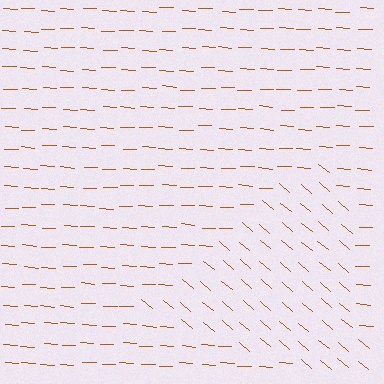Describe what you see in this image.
The image is filled with small brown line segments. A triangle region in the image has lines oriented differently from the surrounding lines, creating a visible texture boundary.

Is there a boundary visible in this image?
Yes, there is a texture boundary formed by a change in line orientation.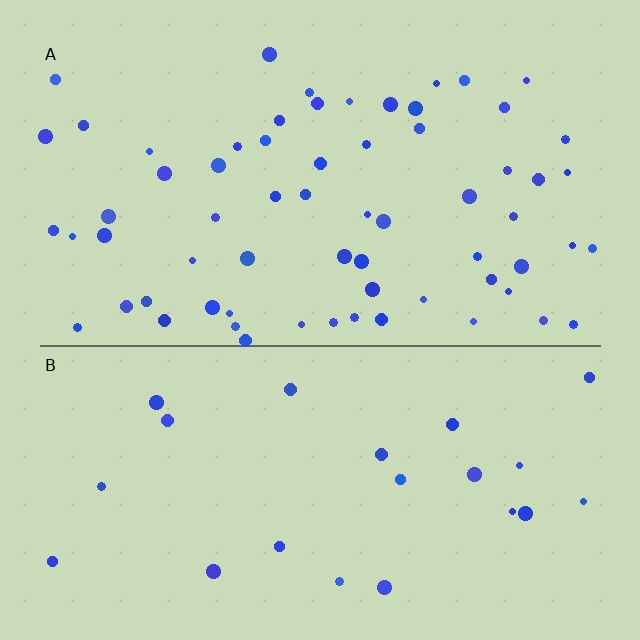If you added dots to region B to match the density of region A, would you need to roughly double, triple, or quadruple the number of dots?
Approximately triple.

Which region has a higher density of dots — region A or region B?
A (the top).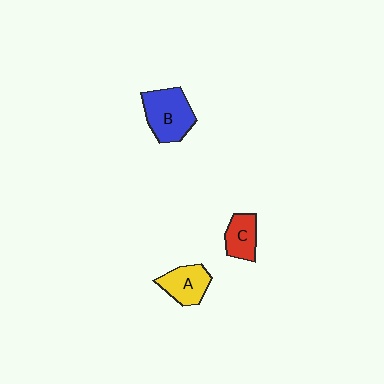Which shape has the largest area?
Shape B (blue).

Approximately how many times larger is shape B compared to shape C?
Approximately 1.7 times.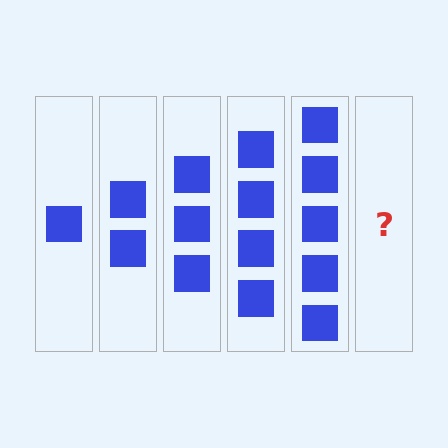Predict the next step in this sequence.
The next step is 6 squares.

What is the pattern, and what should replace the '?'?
The pattern is that each step adds one more square. The '?' should be 6 squares.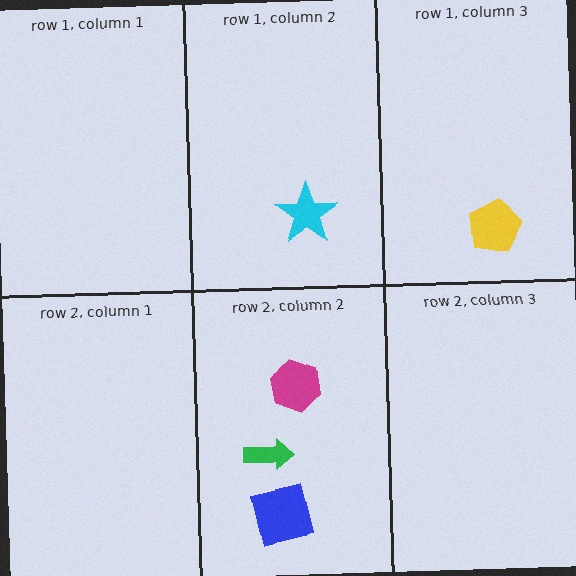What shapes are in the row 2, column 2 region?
The magenta hexagon, the blue square, the green arrow.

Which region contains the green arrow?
The row 2, column 2 region.